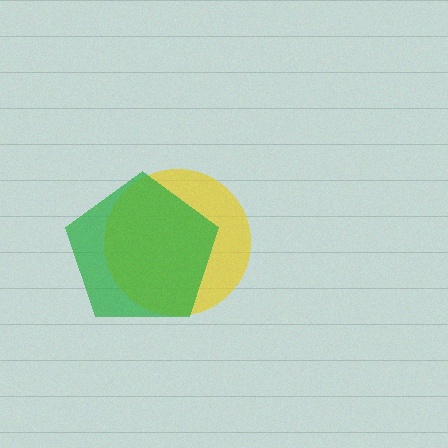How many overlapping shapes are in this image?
There are 2 overlapping shapes in the image.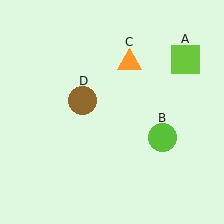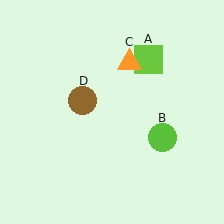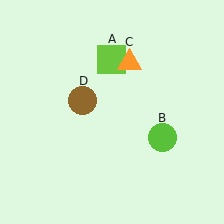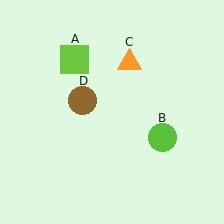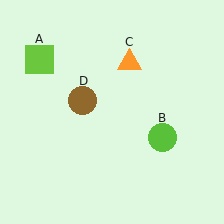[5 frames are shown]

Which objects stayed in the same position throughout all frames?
Lime circle (object B) and orange triangle (object C) and brown circle (object D) remained stationary.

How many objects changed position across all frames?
1 object changed position: lime square (object A).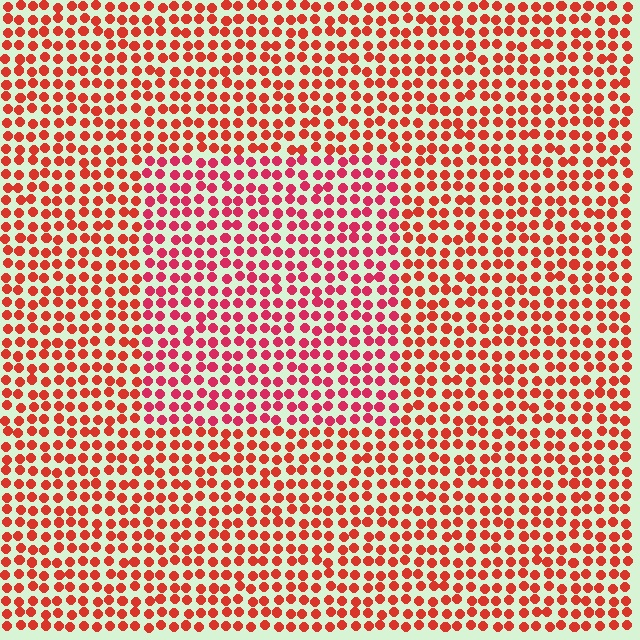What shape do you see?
I see a rectangle.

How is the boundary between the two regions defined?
The boundary is defined purely by a slight shift in hue (about 23 degrees). Spacing, size, and orientation are identical on both sides.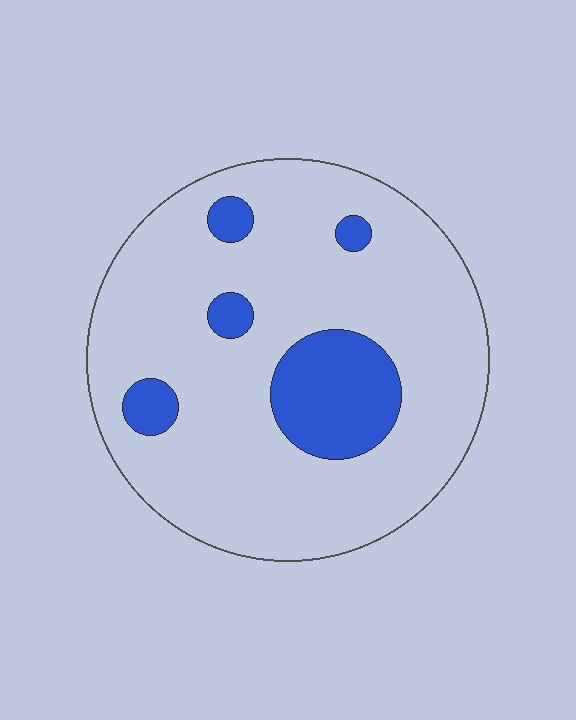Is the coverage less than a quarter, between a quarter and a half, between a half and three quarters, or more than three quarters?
Less than a quarter.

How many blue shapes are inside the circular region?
5.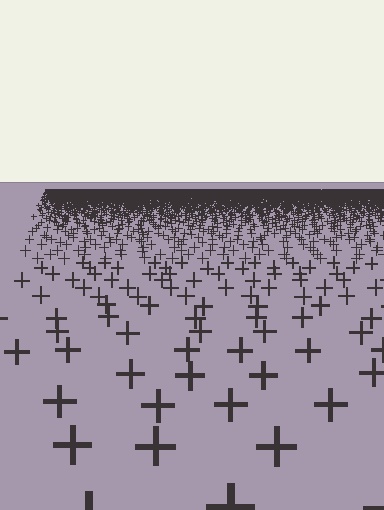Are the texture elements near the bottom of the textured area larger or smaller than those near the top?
Larger. Near the bottom, elements are closer to the viewer and appear at a bigger on-screen size.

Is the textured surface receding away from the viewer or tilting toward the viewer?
The surface is receding away from the viewer. Texture elements get smaller and denser toward the top.